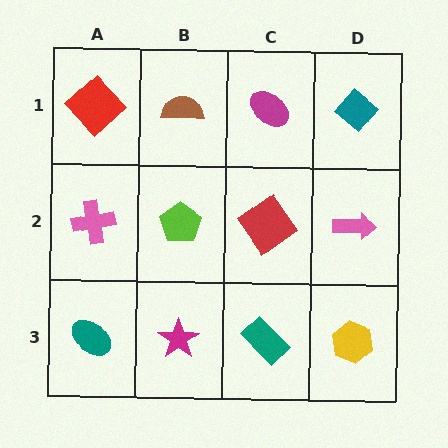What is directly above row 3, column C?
A red diamond.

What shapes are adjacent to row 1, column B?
A lime pentagon (row 2, column B), a red diamond (row 1, column A), a magenta ellipse (row 1, column C).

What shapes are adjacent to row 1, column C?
A red diamond (row 2, column C), a brown semicircle (row 1, column B), a teal diamond (row 1, column D).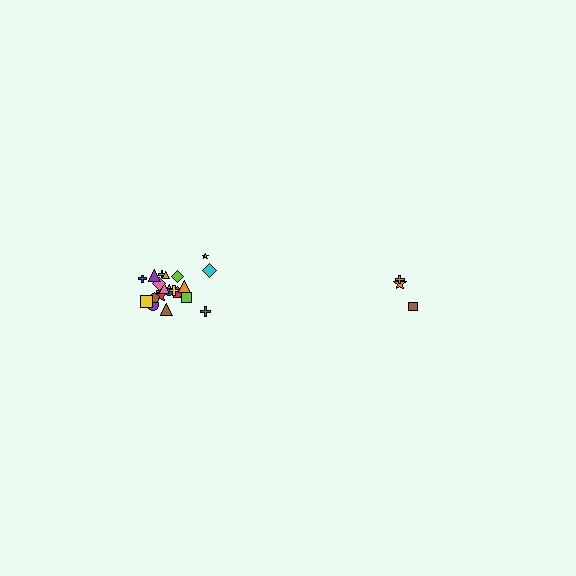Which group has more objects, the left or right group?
The left group.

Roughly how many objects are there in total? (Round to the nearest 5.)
Roughly 25 objects in total.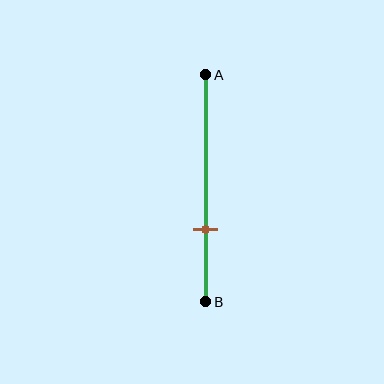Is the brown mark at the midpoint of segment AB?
No, the mark is at about 70% from A, not at the 50% midpoint.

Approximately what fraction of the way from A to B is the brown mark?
The brown mark is approximately 70% of the way from A to B.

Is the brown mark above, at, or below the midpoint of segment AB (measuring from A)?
The brown mark is below the midpoint of segment AB.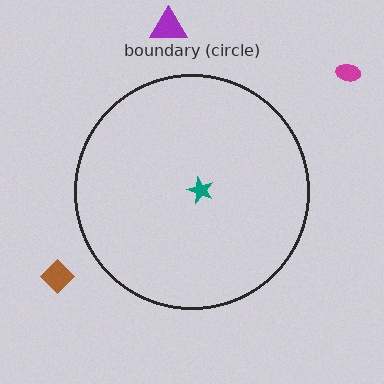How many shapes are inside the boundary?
1 inside, 3 outside.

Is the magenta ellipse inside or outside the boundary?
Outside.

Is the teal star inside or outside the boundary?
Inside.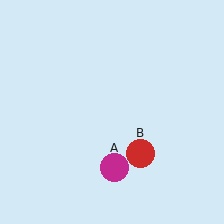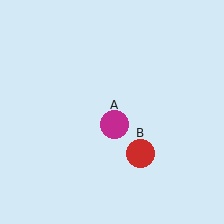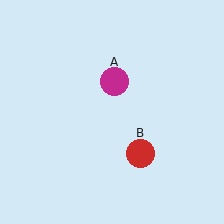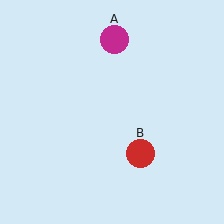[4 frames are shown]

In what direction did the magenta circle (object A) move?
The magenta circle (object A) moved up.